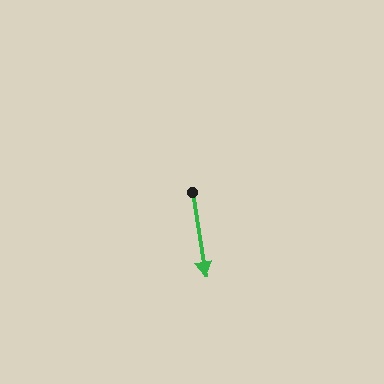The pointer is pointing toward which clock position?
Roughly 6 o'clock.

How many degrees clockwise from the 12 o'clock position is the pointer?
Approximately 171 degrees.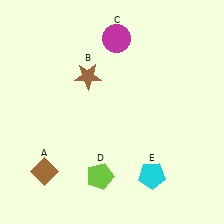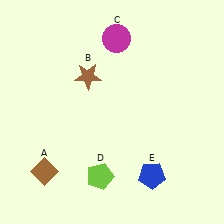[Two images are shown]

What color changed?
The pentagon (E) changed from cyan in Image 1 to blue in Image 2.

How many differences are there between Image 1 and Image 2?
There is 1 difference between the two images.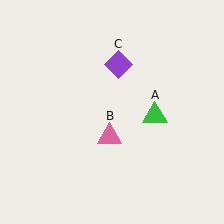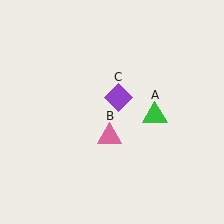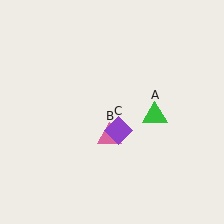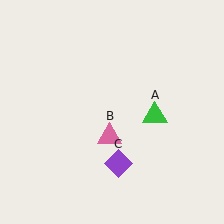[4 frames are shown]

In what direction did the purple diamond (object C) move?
The purple diamond (object C) moved down.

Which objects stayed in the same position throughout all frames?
Green triangle (object A) and pink triangle (object B) remained stationary.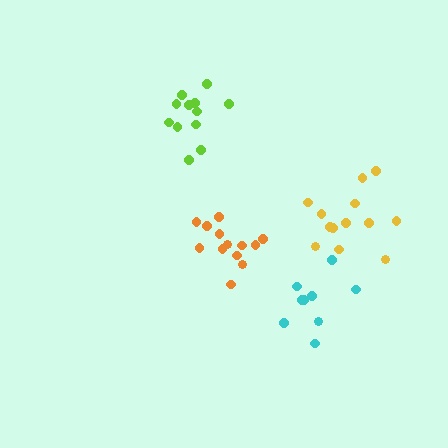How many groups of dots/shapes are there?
There are 4 groups.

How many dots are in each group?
Group 1: 12 dots, Group 2: 9 dots, Group 3: 13 dots, Group 4: 13 dots (47 total).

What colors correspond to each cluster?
The clusters are colored: lime, cyan, yellow, orange.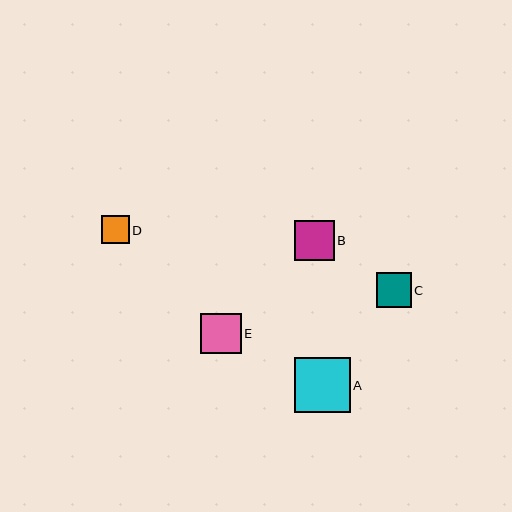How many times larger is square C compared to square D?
Square C is approximately 1.3 times the size of square D.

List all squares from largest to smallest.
From largest to smallest: A, E, B, C, D.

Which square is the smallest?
Square D is the smallest with a size of approximately 27 pixels.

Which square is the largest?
Square A is the largest with a size of approximately 56 pixels.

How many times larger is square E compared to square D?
Square E is approximately 1.5 times the size of square D.